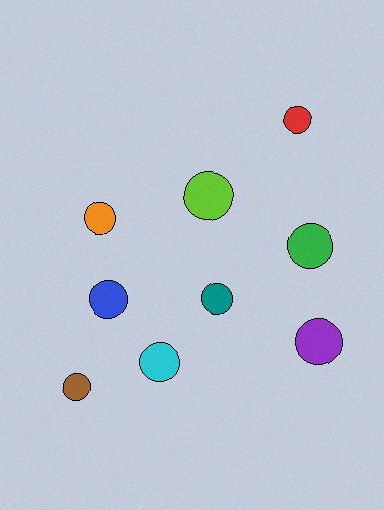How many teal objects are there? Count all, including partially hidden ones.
There is 1 teal object.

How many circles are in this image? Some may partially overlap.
There are 9 circles.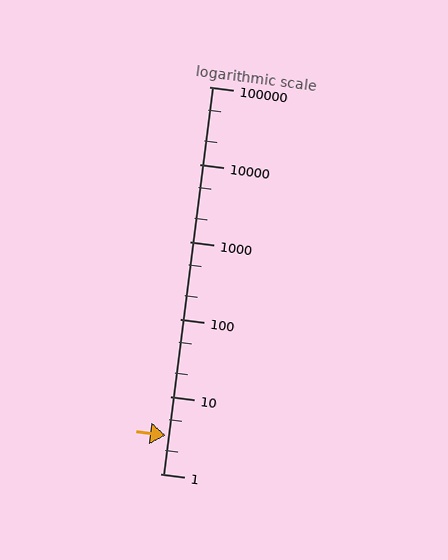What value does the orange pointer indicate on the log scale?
The pointer indicates approximately 3.1.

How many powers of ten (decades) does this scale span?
The scale spans 5 decades, from 1 to 100000.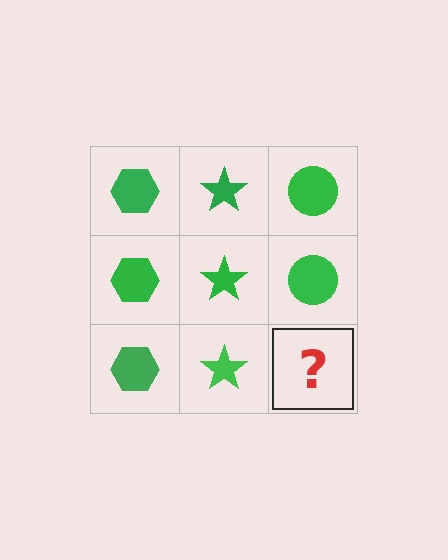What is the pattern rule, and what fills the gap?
The rule is that each column has a consistent shape. The gap should be filled with a green circle.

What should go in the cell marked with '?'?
The missing cell should contain a green circle.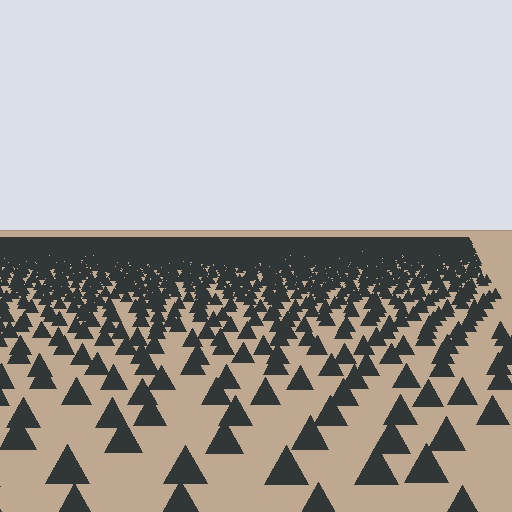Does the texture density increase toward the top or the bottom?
Density increases toward the top.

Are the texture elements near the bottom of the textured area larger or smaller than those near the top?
Larger. Near the bottom, elements are closer to the viewer and appear at a bigger on-screen size.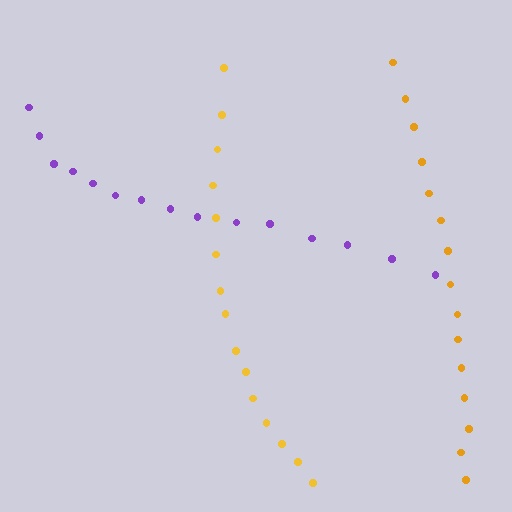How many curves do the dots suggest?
There are 3 distinct paths.